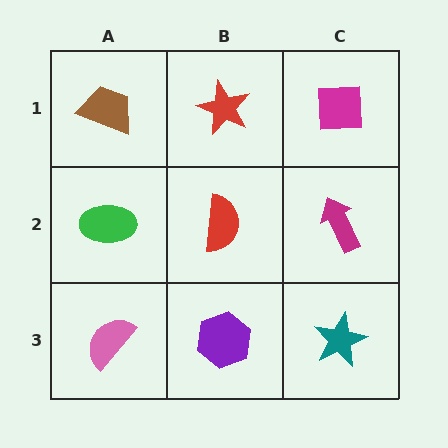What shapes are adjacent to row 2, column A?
A brown trapezoid (row 1, column A), a pink semicircle (row 3, column A), a red semicircle (row 2, column B).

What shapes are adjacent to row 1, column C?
A magenta arrow (row 2, column C), a red star (row 1, column B).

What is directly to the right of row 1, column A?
A red star.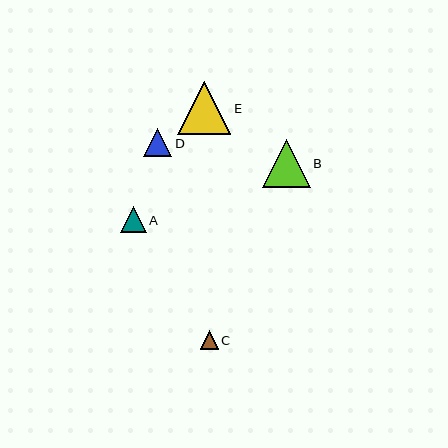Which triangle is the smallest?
Triangle C is the smallest with a size of approximately 18 pixels.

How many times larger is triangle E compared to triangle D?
Triangle E is approximately 1.9 times the size of triangle D.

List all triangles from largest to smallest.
From largest to smallest: E, B, D, A, C.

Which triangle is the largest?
Triangle E is the largest with a size of approximately 53 pixels.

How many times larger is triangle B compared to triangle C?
Triangle B is approximately 2.6 times the size of triangle C.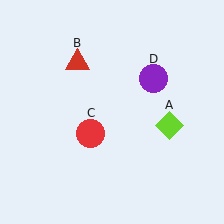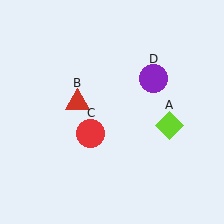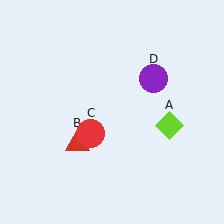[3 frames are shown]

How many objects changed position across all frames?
1 object changed position: red triangle (object B).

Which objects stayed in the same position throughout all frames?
Lime diamond (object A) and red circle (object C) and purple circle (object D) remained stationary.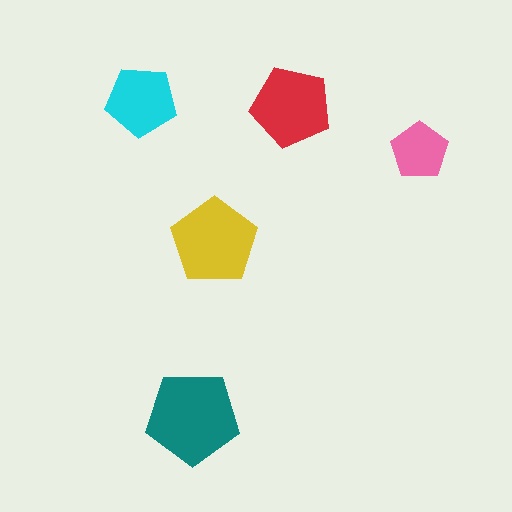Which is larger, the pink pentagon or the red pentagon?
The red one.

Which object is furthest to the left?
The cyan pentagon is leftmost.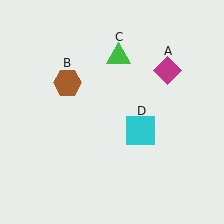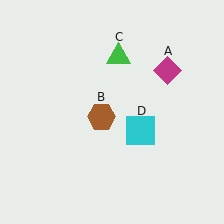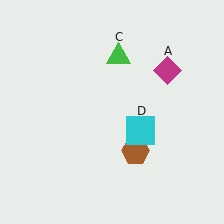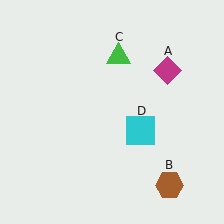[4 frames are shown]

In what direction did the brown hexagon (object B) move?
The brown hexagon (object B) moved down and to the right.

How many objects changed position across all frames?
1 object changed position: brown hexagon (object B).